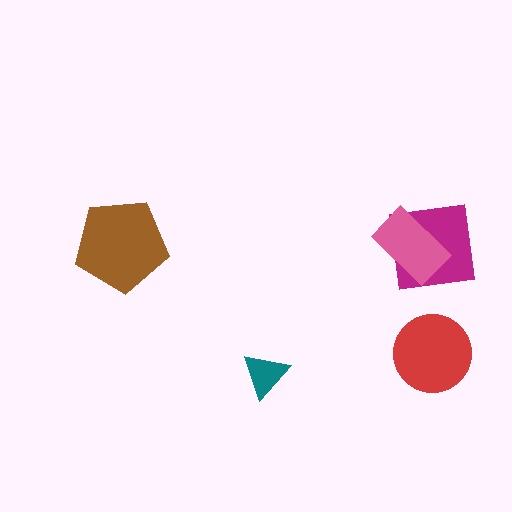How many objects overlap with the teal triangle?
0 objects overlap with the teal triangle.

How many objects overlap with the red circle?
0 objects overlap with the red circle.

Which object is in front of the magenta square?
The pink rectangle is in front of the magenta square.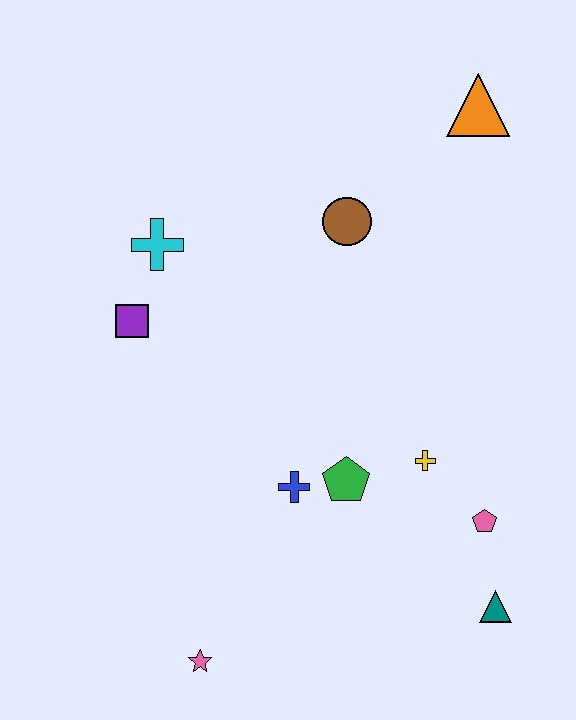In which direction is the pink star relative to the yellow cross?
The pink star is to the left of the yellow cross.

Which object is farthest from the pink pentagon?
The cyan cross is farthest from the pink pentagon.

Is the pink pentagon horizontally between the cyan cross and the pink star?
No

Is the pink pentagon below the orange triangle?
Yes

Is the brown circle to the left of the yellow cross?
Yes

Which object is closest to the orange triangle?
The brown circle is closest to the orange triangle.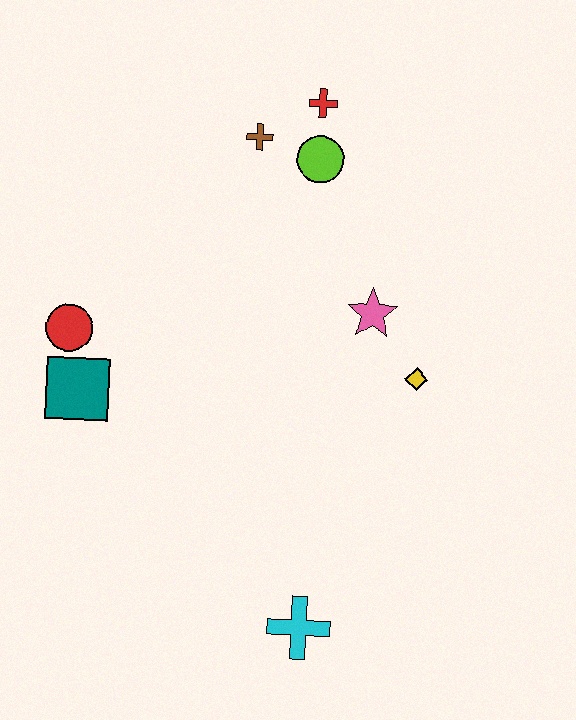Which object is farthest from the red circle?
The cyan cross is farthest from the red circle.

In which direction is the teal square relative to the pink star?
The teal square is to the left of the pink star.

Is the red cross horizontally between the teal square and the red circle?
No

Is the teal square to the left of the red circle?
No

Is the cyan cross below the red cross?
Yes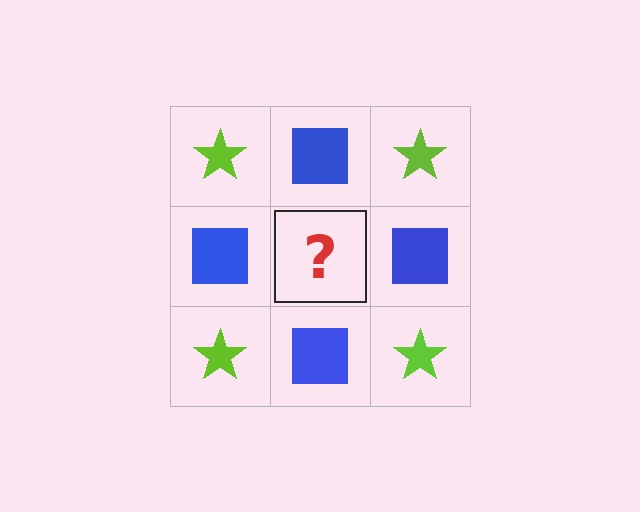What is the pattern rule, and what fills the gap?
The rule is that it alternates lime star and blue square in a checkerboard pattern. The gap should be filled with a lime star.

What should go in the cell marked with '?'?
The missing cell should contain a lime star.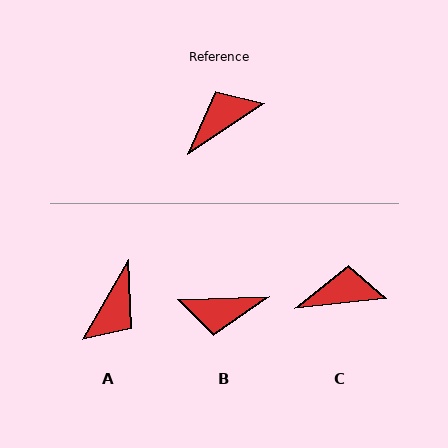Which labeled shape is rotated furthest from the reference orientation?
A, about 154 degrees away.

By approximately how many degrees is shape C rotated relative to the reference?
Approximately 27 degrees clockwise.